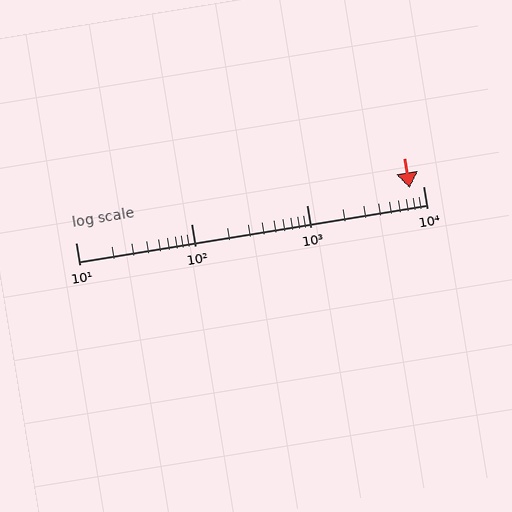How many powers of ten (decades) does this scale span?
The scale spans 3 decades, from 10 to 10000.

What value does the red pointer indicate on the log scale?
The pointer indicates approximately 7700.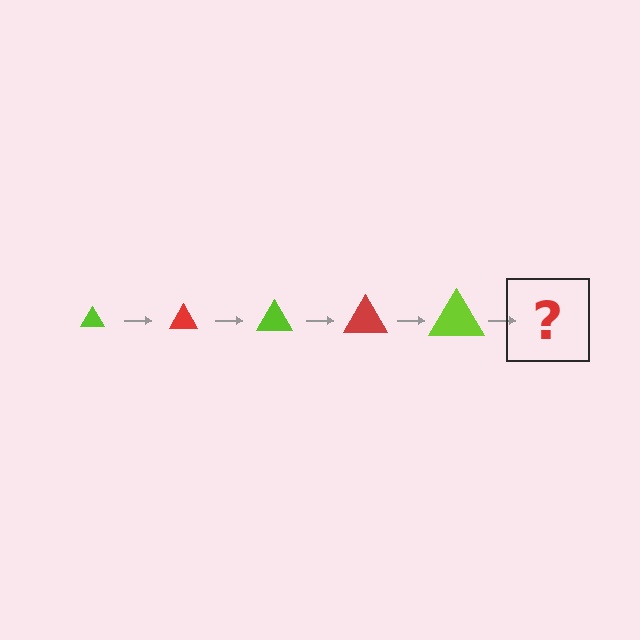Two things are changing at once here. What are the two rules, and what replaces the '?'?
The two rules are that the triangle grows larger each step and the color cycles through lime and red. The '?' should be a red triangle, larger than the previous one.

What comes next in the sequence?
The next element should be a red triangle, larger than the previous one.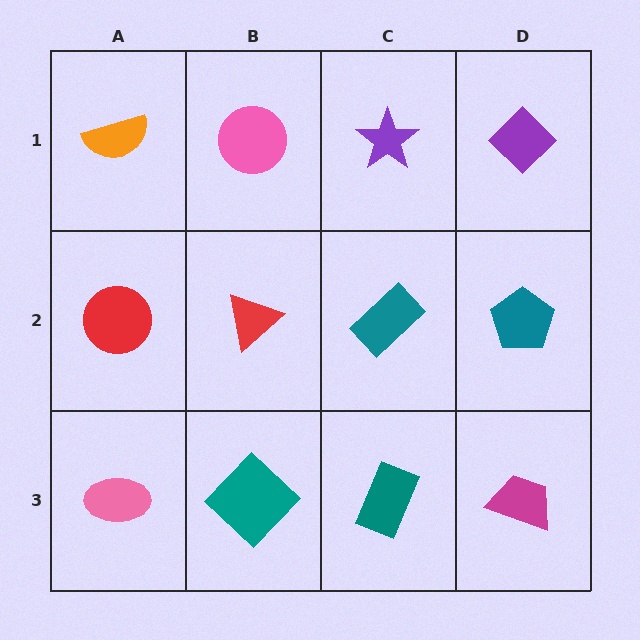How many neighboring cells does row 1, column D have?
2.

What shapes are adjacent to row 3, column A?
A red circle (row 2, column A), a teal diamond (row 3, column B).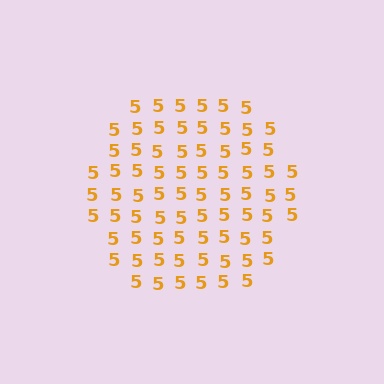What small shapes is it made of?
It is made of small digit 5's.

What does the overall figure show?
The overall figure shows a hexagon.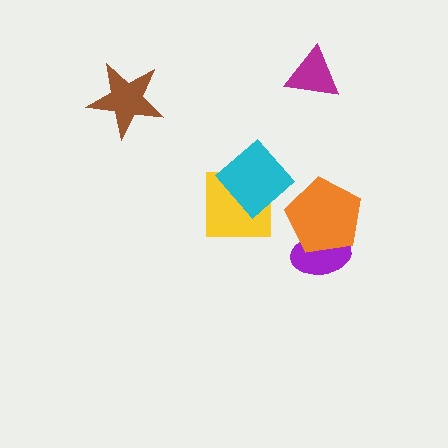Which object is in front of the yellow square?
The cyan diamond is in front of the yellow square.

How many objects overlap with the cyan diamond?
1 object overlaps with the cyan diamond.